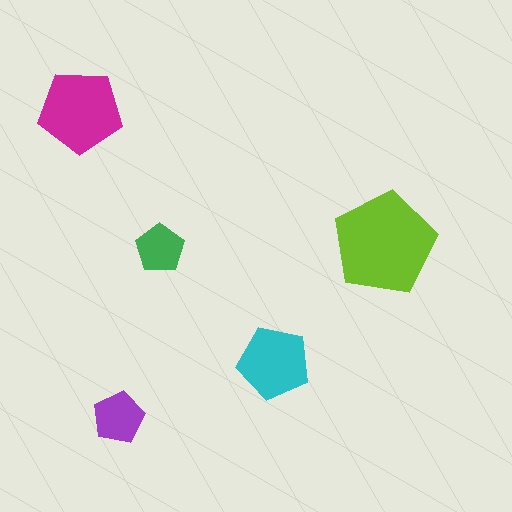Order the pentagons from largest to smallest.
the lime one, the magenta one, the cyan one, the purple one, the green one.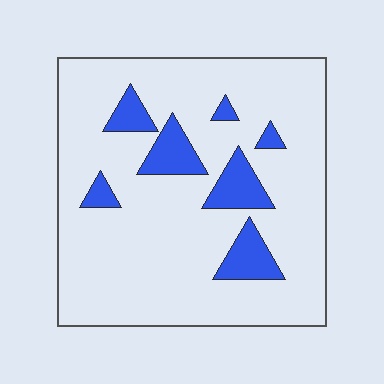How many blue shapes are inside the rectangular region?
7.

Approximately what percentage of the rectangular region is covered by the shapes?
Approximately 15%.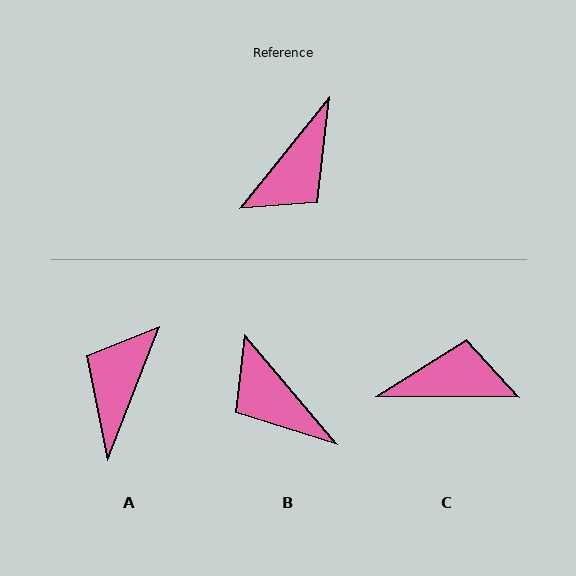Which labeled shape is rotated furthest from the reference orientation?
A, about 163 degrees away.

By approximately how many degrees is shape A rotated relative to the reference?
Approximately 163 degrees clockwise.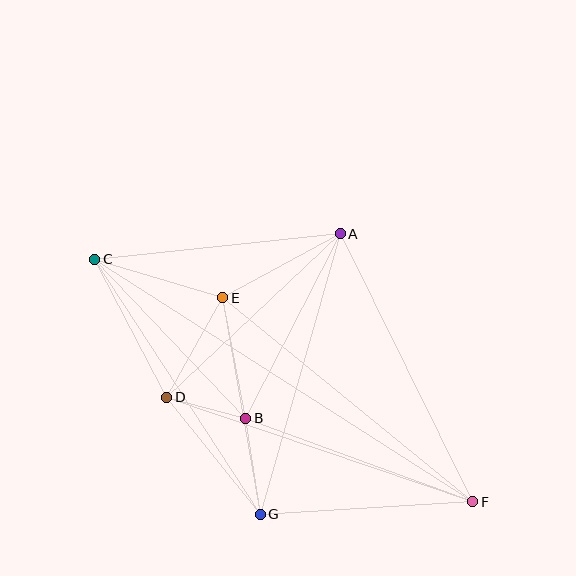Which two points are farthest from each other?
Points C and F are farthest from each other.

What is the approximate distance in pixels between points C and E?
The distance between C and E is approximately 134 pixels.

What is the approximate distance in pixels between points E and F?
The distance between E and F is approximately 322 pixels.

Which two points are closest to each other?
Points B and D are closest to each other.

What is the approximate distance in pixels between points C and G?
The distance between C and G is approximately 304 pixels.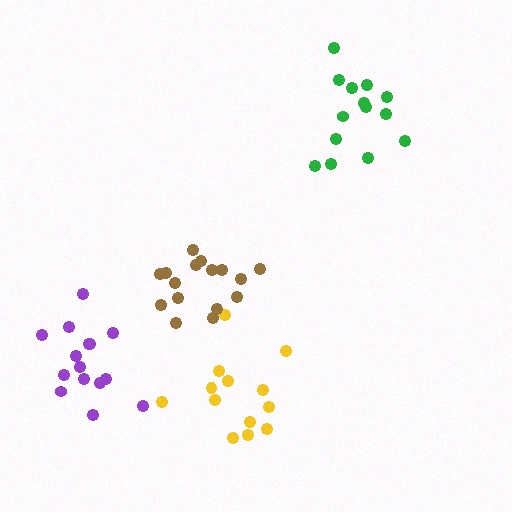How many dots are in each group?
Group 1: 15 dots, Group 2: 13 dots, Group 3: 16 dots, Group 4: 14 dots (58 total).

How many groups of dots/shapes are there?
There are 4 groups.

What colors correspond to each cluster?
The clusters are colored: purple, yellow, brown, green.